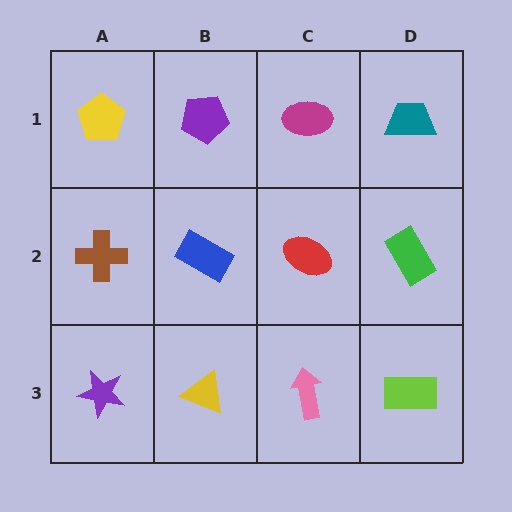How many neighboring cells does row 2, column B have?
4.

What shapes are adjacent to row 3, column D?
A green rectangle (row 2, column D), a pink arrow (row 3, column C).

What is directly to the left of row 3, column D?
A pink arrow.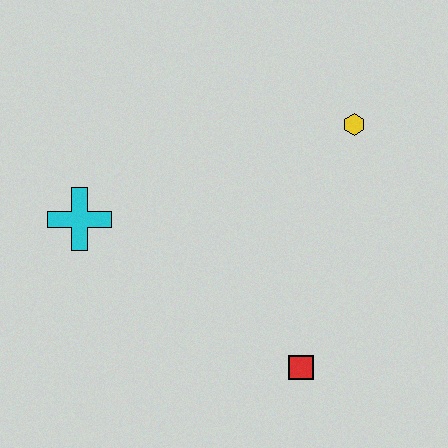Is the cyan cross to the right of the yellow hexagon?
No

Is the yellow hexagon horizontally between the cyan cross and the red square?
No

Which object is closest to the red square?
The yellow hexagon is closest to the red square.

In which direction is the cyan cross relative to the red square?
The cyan cross is to the left of the red square.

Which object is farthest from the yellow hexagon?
The cyan cross is farthest from the yellow hexagon.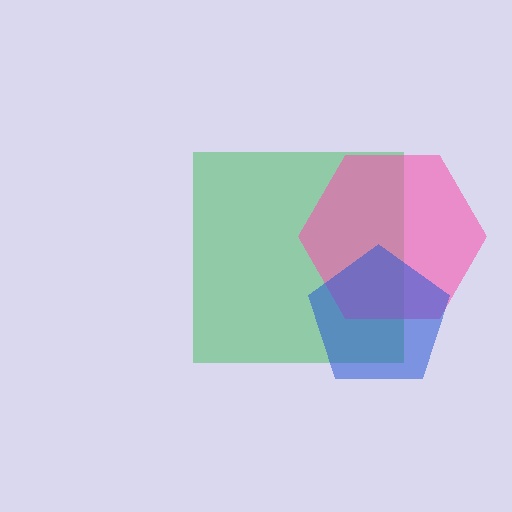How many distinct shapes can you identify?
There are 3 distinct shapes: a green square, a pink hexagon, a blue pentagon.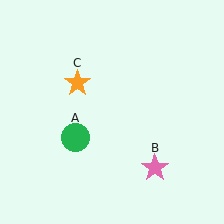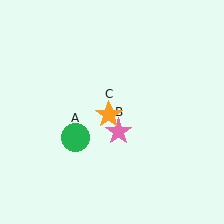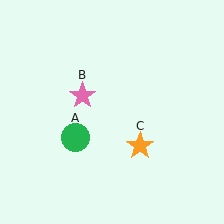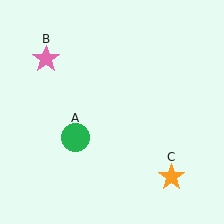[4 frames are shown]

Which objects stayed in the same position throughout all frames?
Green circle (object A) remained stationary.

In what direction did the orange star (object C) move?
The orange star (object C) moved down and to the right.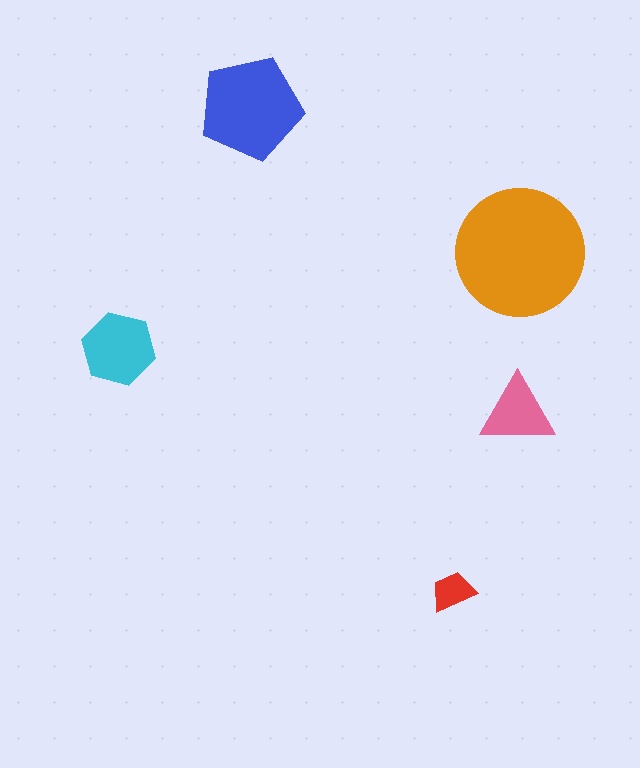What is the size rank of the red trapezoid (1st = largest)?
5th.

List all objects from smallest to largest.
The red trapezoid, the pink triangle, the cyan hexagon, the blue pentagon, the orange circle.